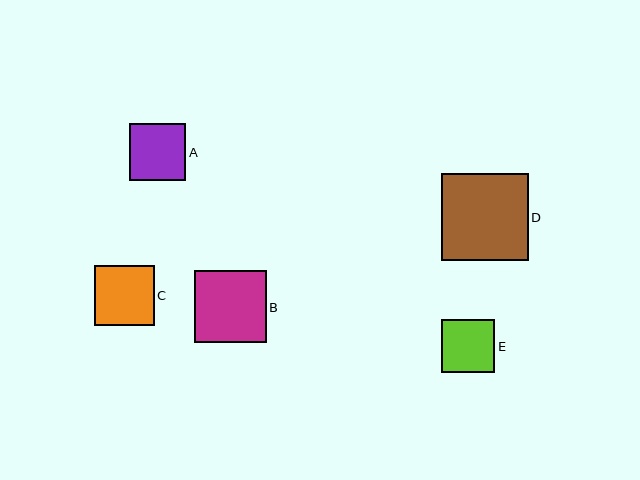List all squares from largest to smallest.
From largest to smallest: D, B, C, A, E.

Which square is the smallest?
Square E is the smallest with a size of approximately 53 pixels.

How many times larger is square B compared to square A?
Square B is approximately 1.3 times the size of square A.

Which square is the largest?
Square D is the largest with a size of approximately 87 pixels.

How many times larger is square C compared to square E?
Square C is approximately 1.1 times the size of square E.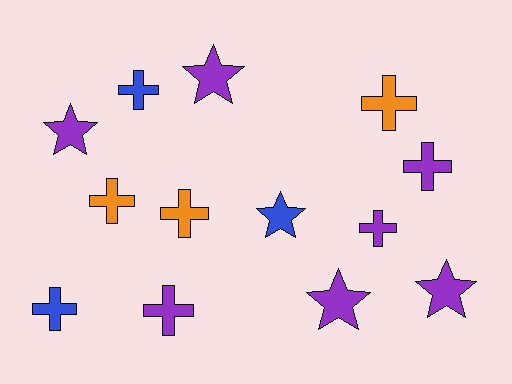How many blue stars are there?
There is 1 blue star.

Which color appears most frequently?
Purple, with 7 objects.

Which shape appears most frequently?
Cross, with 8 objects.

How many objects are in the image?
There are 13 objects.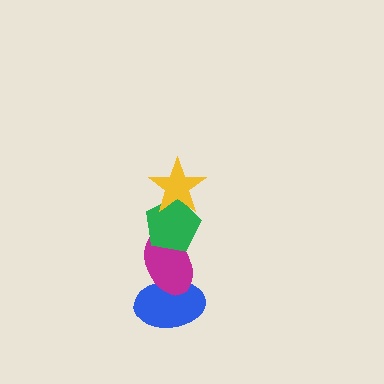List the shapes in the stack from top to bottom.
From top to bottom: the yellow star, the green pentagon, the magenta ellipse, the blue ellipse.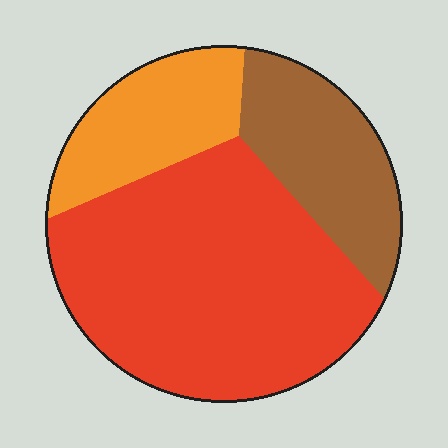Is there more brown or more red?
Red.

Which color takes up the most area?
Red, at roughly 60%.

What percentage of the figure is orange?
Orange covers 19% of the figure.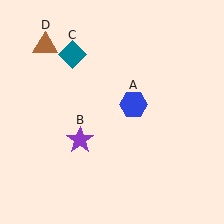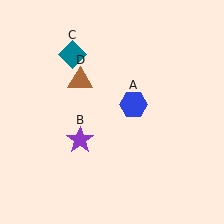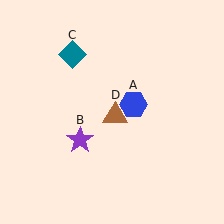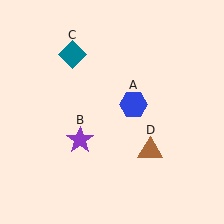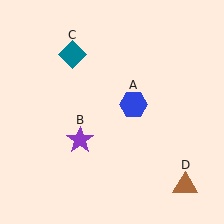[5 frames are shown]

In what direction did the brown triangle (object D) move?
The brown triangle (object D) moved down and to the right.